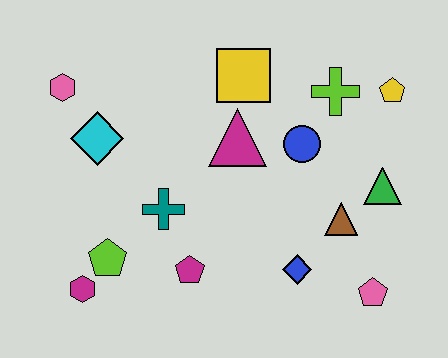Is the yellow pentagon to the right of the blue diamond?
Yes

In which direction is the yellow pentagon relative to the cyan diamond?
The yellow pentagon is to the right of the cyan diamond.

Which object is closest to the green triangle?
The brown triangle is closest to the green triangle.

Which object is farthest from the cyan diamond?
The pink pentagon is farthest from the cyan diamond.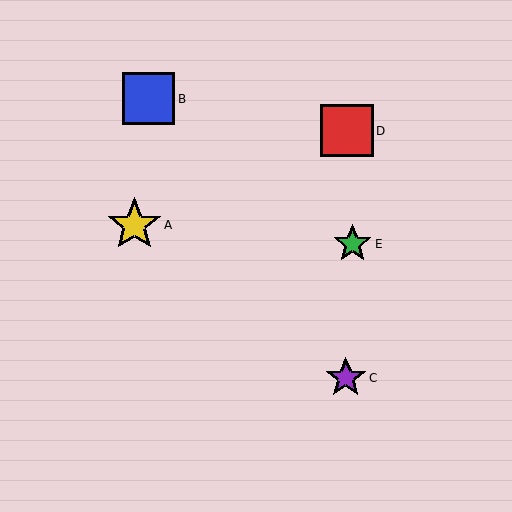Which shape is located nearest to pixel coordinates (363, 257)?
The green star (labeled E) at (353, 244) is nearest to that location.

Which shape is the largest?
The yellow star (labeled A) is the largest.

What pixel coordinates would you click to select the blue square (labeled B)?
Click at (149, 99) to select the blue square B.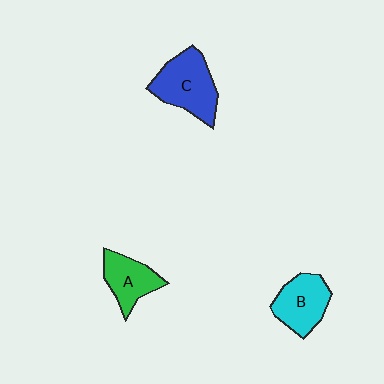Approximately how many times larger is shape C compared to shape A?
Approximately 1.5 times.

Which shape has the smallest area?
Shape A (green).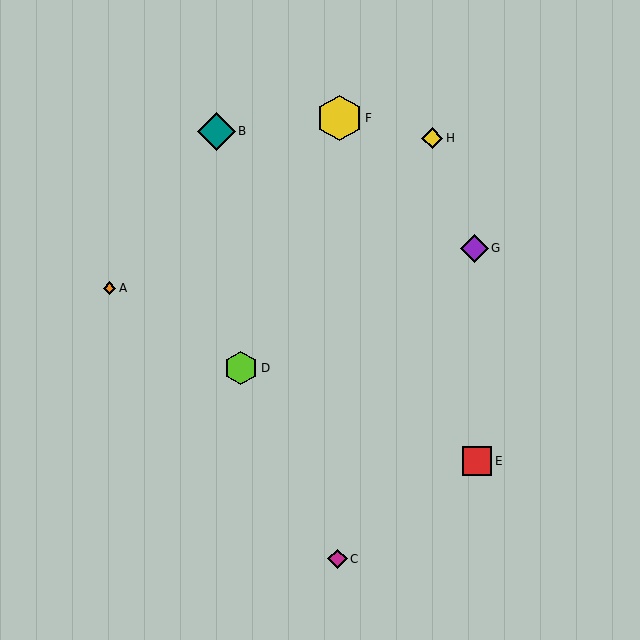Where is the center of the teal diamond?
The center of the teal diamond is at (216, 131).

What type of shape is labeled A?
Shape A is an orange diamond.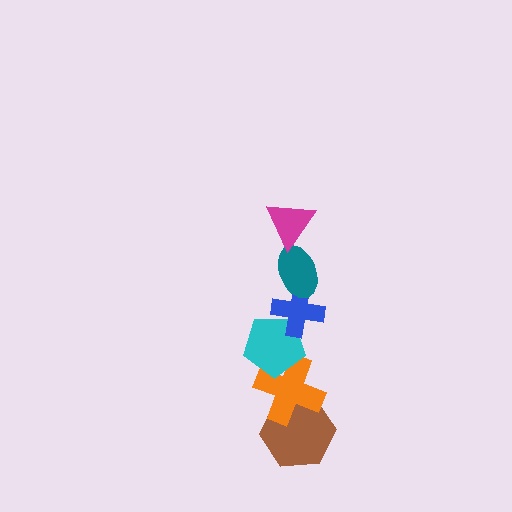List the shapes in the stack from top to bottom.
From top to bottom: the magenta triangle, the teal ellipse, the blue cross, the cyan pentagon, the orange cross, the brown hexagon.